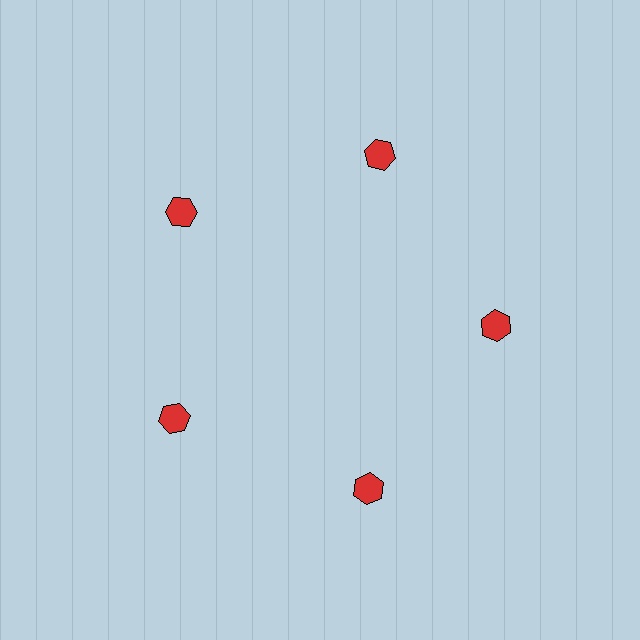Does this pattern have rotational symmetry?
Yes, this pattern has 5-fold rotational symmetry. It looks the same after rotating 72 degrees around the center.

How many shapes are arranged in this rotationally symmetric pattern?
There are 5 shapes, arranged in 5 groups of 1.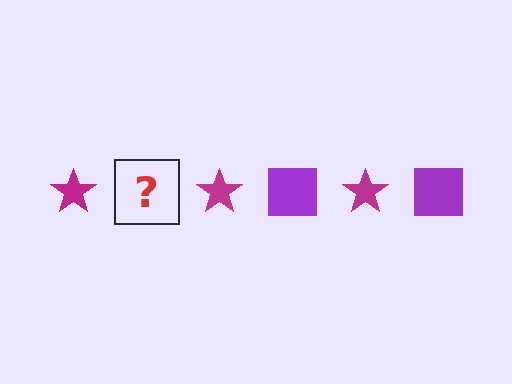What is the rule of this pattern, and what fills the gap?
The rule is that the pattern alternates between magenta star and purple square. The gap should be filled with a purple square.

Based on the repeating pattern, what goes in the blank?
The blank should be a purple square.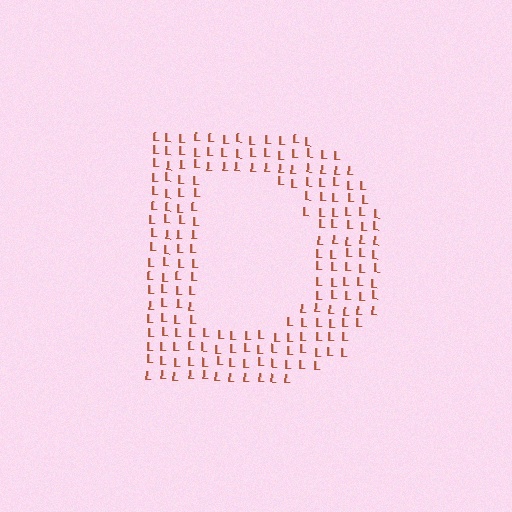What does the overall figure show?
The overall figure shows the letter D.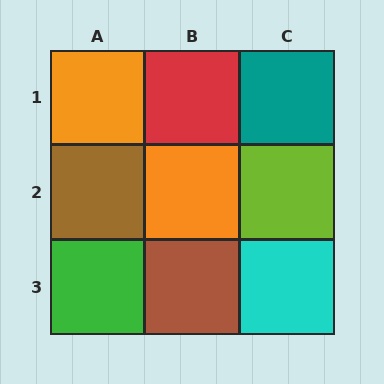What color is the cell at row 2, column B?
Orange.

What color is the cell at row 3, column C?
Cyan.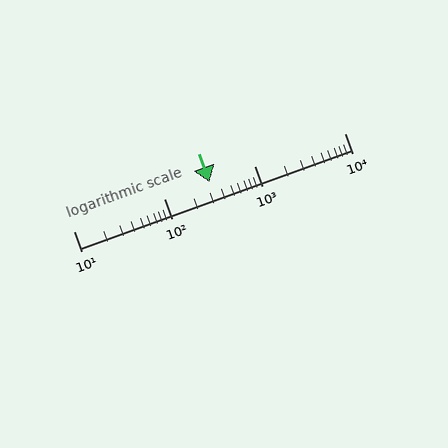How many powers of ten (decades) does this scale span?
The scale spans 3 decades, from 10 to 10000.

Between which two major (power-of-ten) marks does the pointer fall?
The pointer is between 100 and 1000.